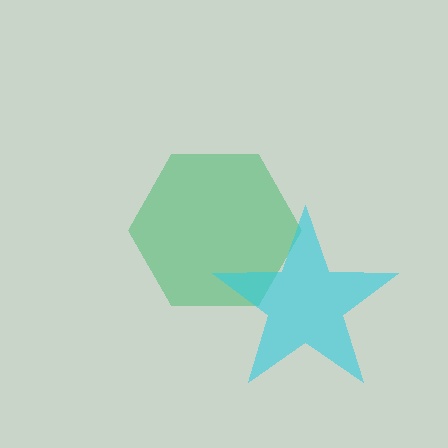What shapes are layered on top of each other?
The layered shapes are: a green hexagon, a cyan star.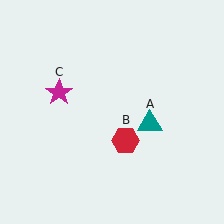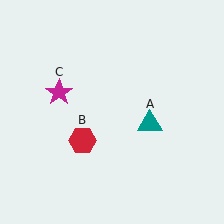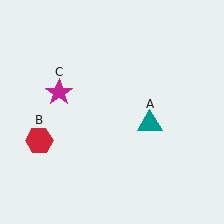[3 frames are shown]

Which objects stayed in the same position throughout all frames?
Teal triangle (object A) and magenta star (object C) remained stationary.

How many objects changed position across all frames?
1 object changed position: red hexagon (object B).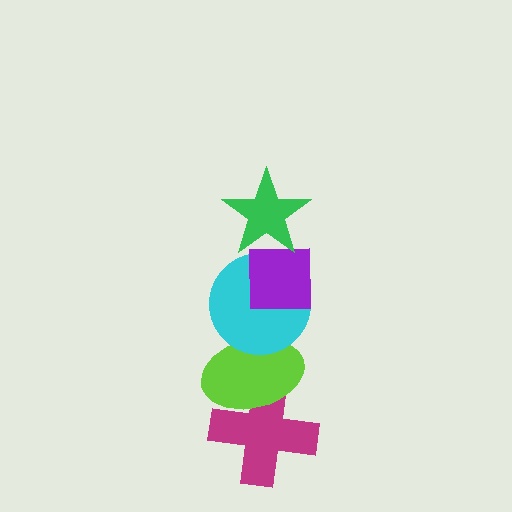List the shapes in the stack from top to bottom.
From top to bottom: the green star, the purple square, the cyan circle, the lime ellipse, the magenta cross.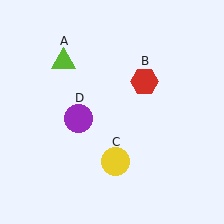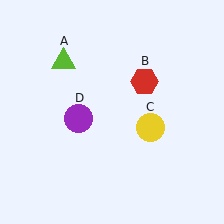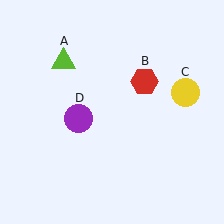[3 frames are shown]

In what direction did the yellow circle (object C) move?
The yellow circle (object C) moved up and to the right.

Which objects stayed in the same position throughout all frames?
Lime triangle (object A) and red hexagon (object B) and purple circle (object D) remained stationary.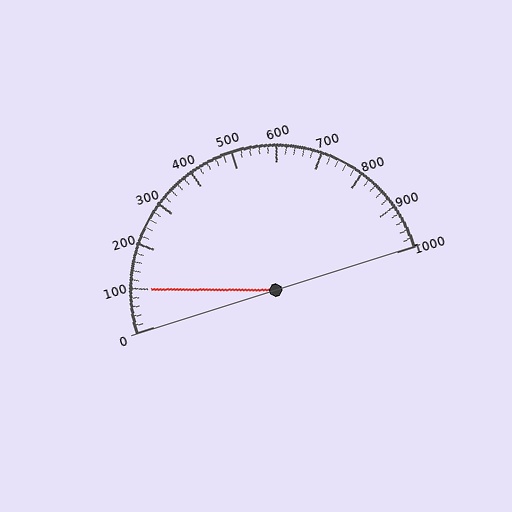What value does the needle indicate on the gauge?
The needle indicates approximately 100.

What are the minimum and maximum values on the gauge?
The gauge ranges from 0 to 1000.